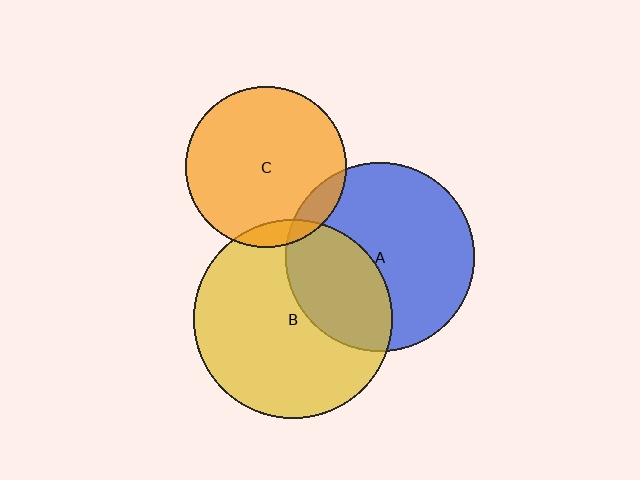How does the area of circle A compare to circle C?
Approximately 1.4 times.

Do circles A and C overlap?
Yes.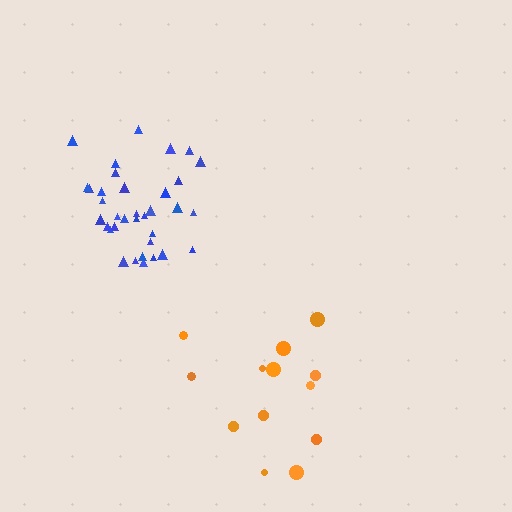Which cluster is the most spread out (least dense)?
Orange.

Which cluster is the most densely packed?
Blue.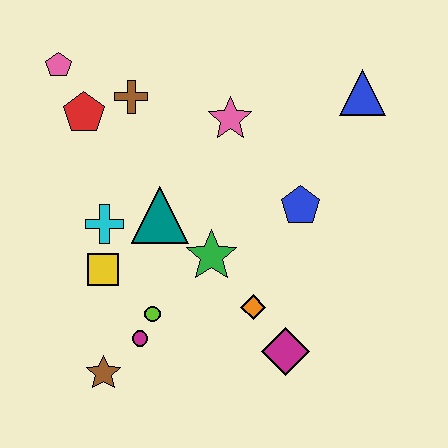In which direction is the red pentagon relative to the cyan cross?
The red pentagon is above the cyan cross.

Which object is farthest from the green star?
The pink pentagon is farthest from the green star.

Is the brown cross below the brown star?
No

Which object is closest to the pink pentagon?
The red pentagon is closest to the pink pentagon.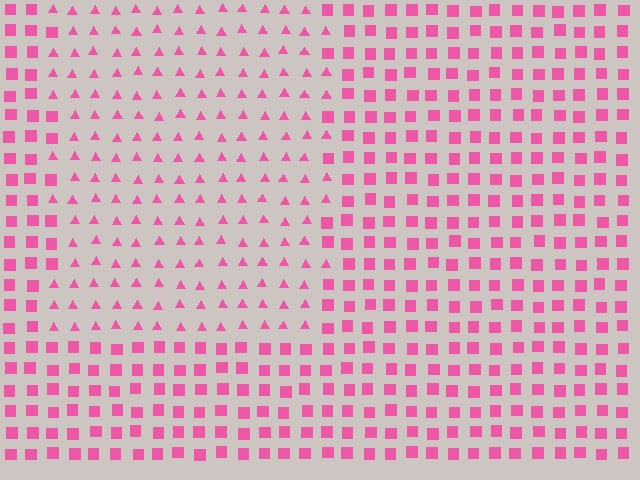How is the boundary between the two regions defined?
The boundary is defined by a change in element shape: triangles inside vs. squares outside. All elements share the same color and spacing.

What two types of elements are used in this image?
The image uses triangles inside the rectangle region and squares outside it.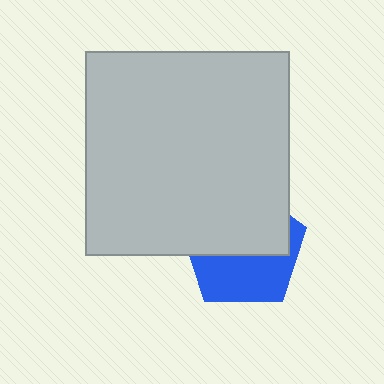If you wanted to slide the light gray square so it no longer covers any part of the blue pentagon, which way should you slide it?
Slide it up — that is the most direct way to separate the two shapes.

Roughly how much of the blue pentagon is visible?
About half of it is visible (roughly 45%).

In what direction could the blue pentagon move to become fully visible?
The blue pentagon could move down. That would shift it out from behind the light gray square entirely.